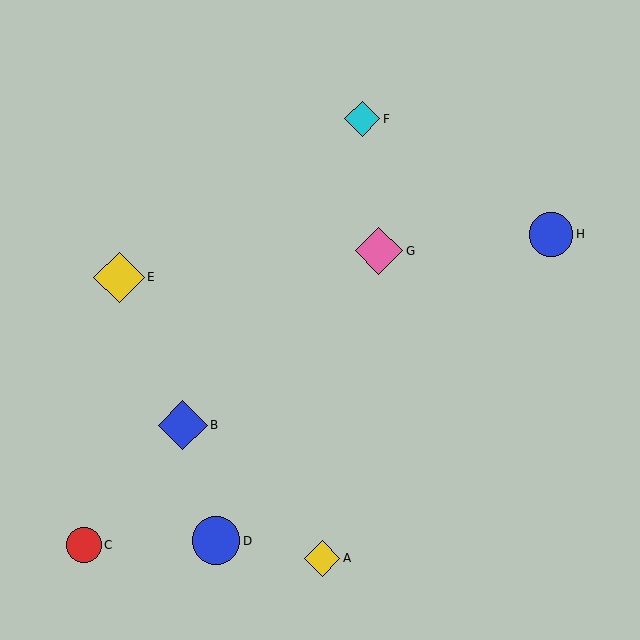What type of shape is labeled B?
Shape B is a blue diamond.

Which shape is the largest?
The yellow diamond (labeled E) is the largest.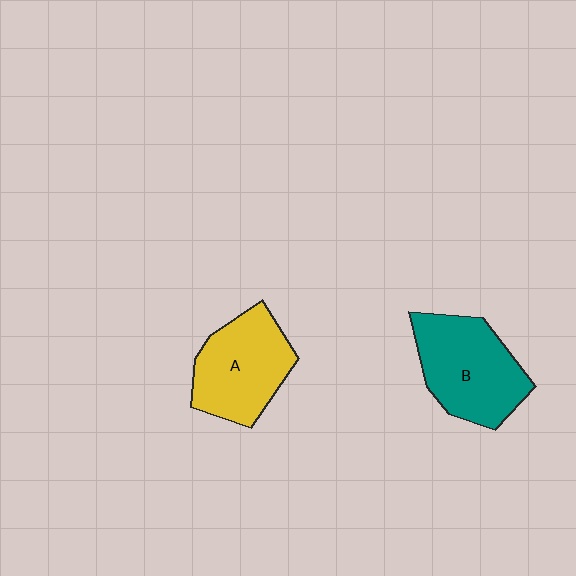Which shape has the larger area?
Shape B (teal).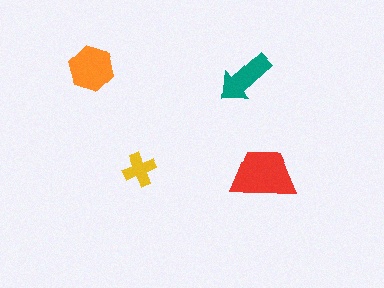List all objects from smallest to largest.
The yellow cross, the teal arrow, the orange hexagon, the red trapezoid.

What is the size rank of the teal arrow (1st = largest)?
3rd.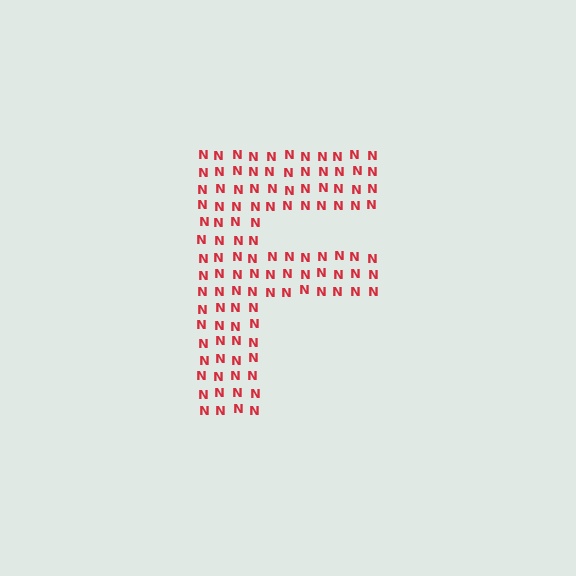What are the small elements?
The small elements are letter N's.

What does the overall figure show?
The overall figure shows the letter F.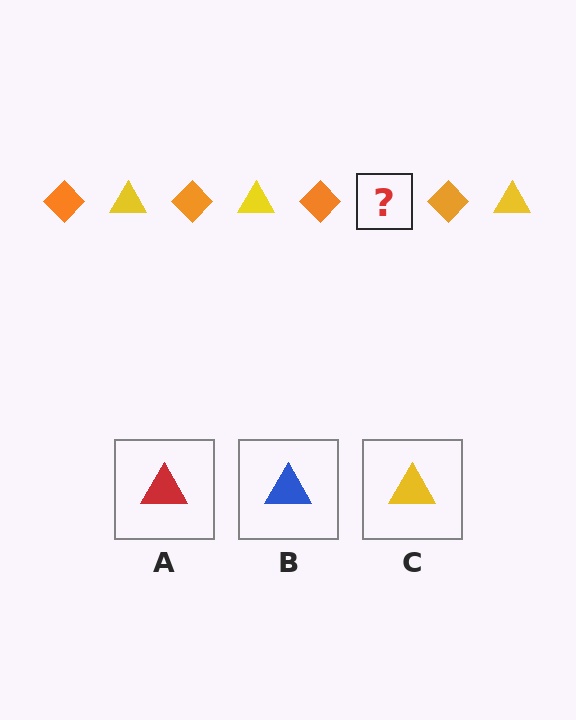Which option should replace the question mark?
Option C.